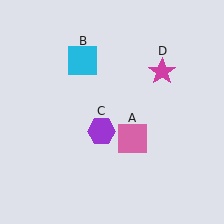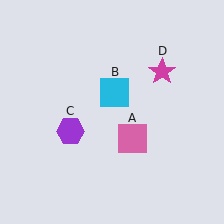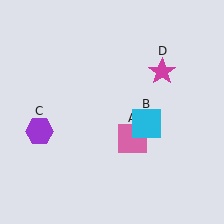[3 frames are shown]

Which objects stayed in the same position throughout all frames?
Pink square (object A) and magenta star (object D) remained stationary.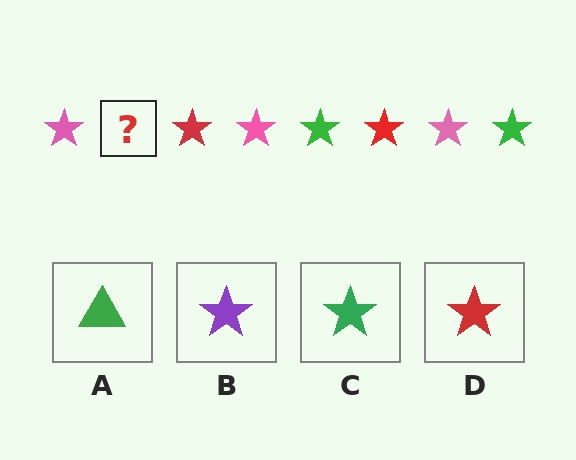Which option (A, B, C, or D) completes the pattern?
C.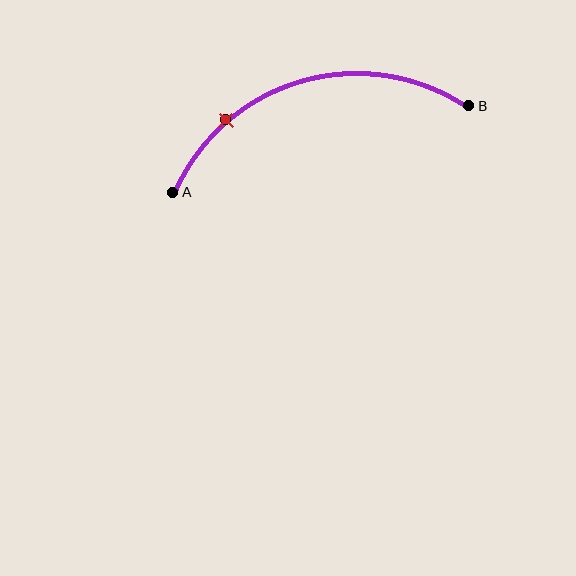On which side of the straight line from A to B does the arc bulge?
The arc bulges above the straight line connecting A and B.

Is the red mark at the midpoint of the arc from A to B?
No. The red mark lies on the arc but is closer to endpoint A. The arc midpoint would be at the point on the curve equidistant along the arc from both A and B.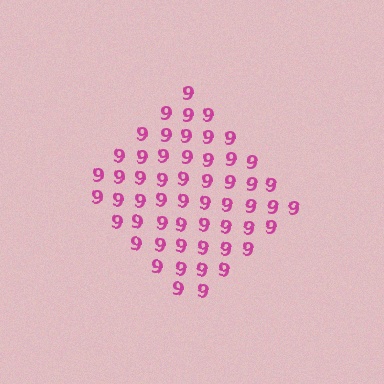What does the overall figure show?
The overall figure shows a diamond.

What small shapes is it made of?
It is made of small digit 9's.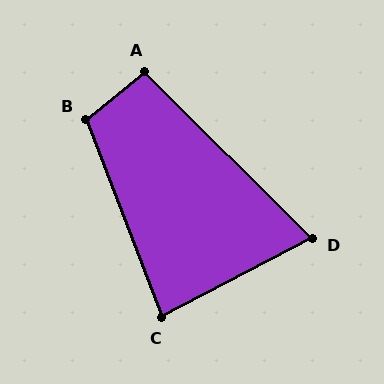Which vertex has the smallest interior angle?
D, at approximately 72 degrees.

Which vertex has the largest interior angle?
B, at approximately 108 degrees.